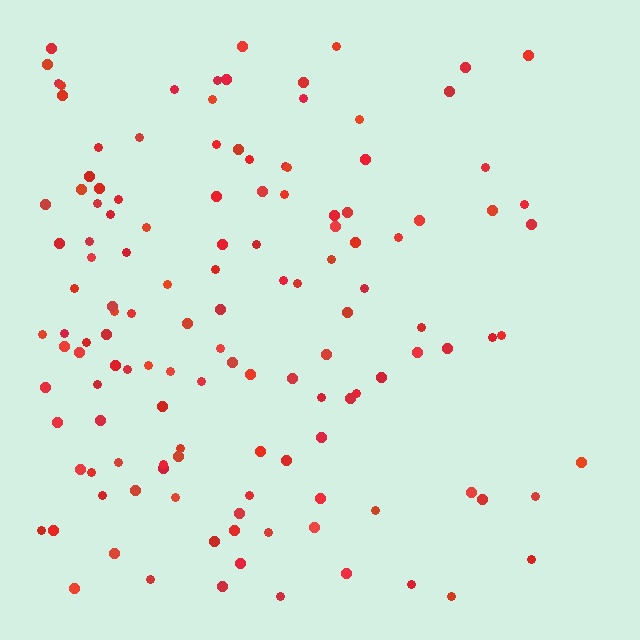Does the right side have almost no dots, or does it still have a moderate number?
Still a moderate number, just noticeably fewer than the left.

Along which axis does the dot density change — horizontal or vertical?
Horizontal.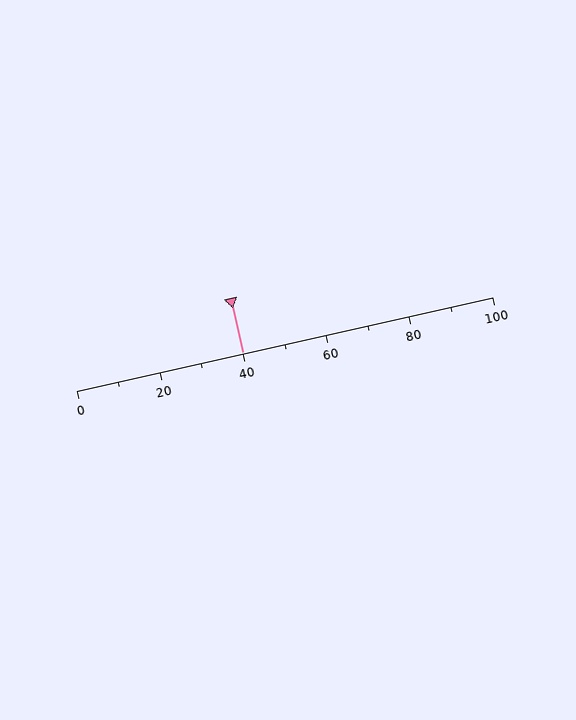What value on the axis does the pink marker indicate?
The marker indicates approximately 40.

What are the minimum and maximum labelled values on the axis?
The axis runs from 0 to 100.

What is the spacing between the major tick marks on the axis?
The major ticks are spaced 20 apart.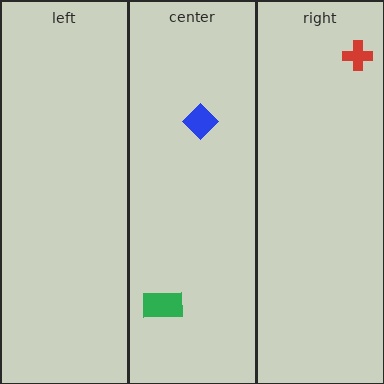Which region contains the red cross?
The right region.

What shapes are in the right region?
The red cross.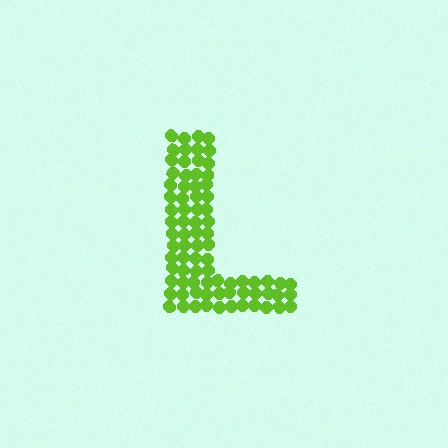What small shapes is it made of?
It is made of small circles.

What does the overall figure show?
The overall figure shows the letter L.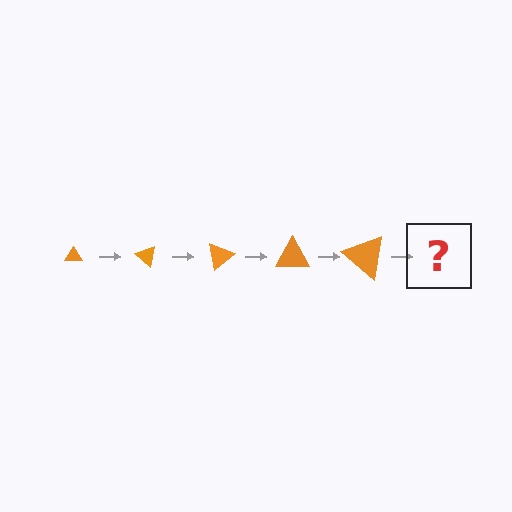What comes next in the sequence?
The next element should be a triangle, larger than the previous one and rotated 200 degrees from the start.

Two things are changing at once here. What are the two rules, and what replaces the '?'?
The two rules are that the triangle grows larger each step and it rotates 40 degrees each step. The '?' should be a triangle, larger than the previous one and rotated 200 degrees from the start.